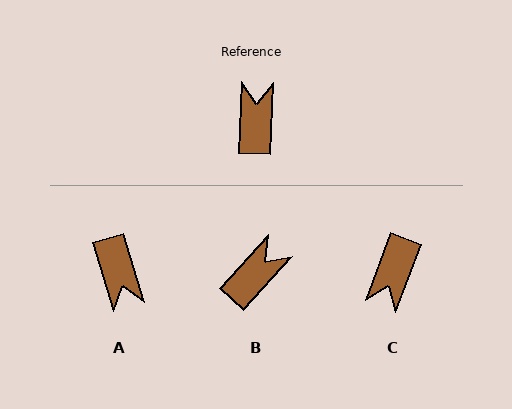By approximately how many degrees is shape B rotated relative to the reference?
Approximately 40 degrees clockwise.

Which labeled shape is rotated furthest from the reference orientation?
C, about 162 degrees away.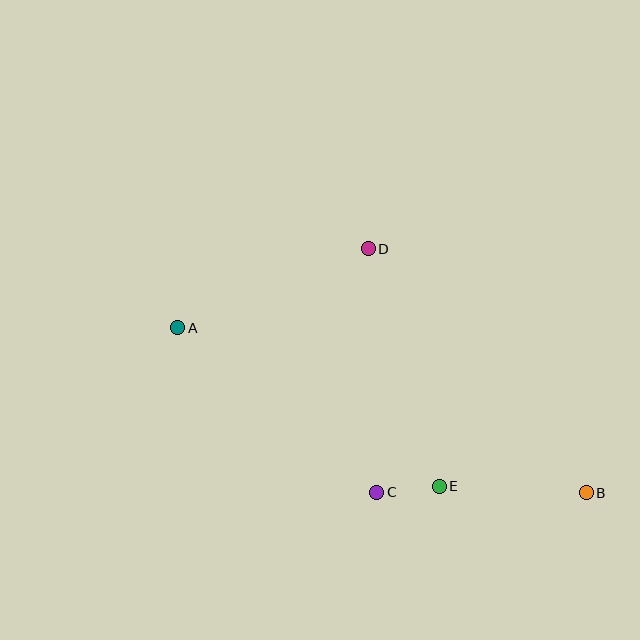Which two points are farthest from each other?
Points A and B are farthest from each other.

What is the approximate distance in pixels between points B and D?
The distance between B and D is approximately 327 pixels.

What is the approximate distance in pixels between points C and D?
The distance between C and D is approximately 244 pixels.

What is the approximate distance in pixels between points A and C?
The distance between A and C is approximately 258 pixels.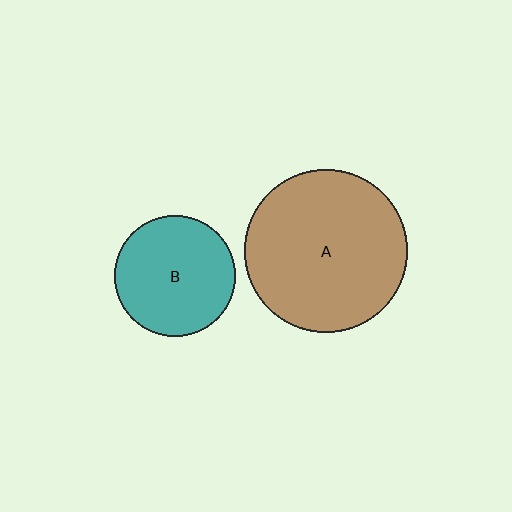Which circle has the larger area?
Circle A (brown).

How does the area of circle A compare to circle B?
Approximately 1.8 times.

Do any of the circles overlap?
No, none of the circles overlap.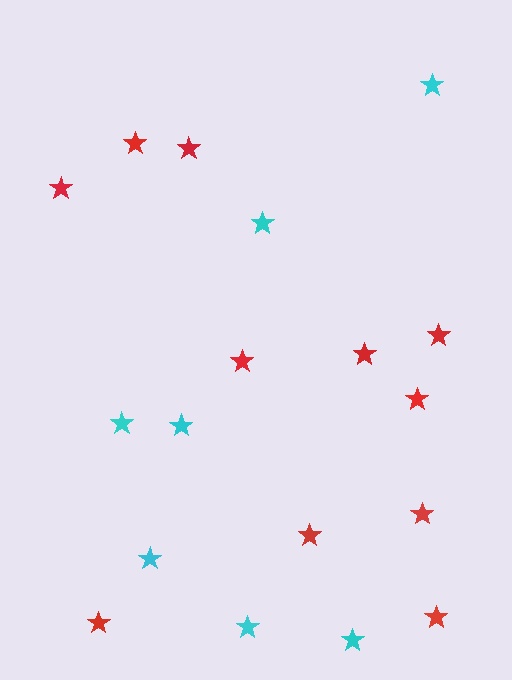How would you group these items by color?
There are 2 groups: one group of red stars (11) and one group of cyan stars (7).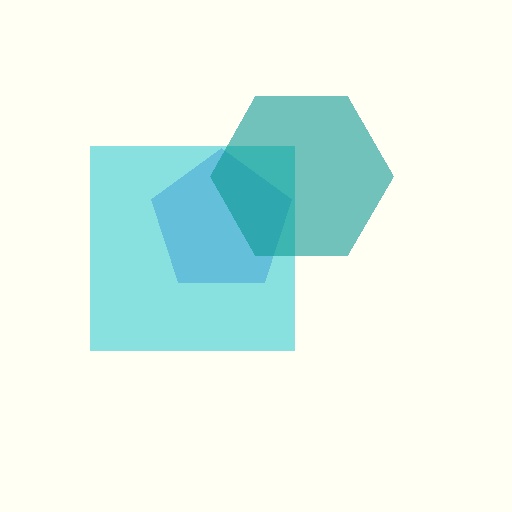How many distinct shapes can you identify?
There are 3 distinct shapes: a blue pentagon, a cyan square, a teal hexagon.